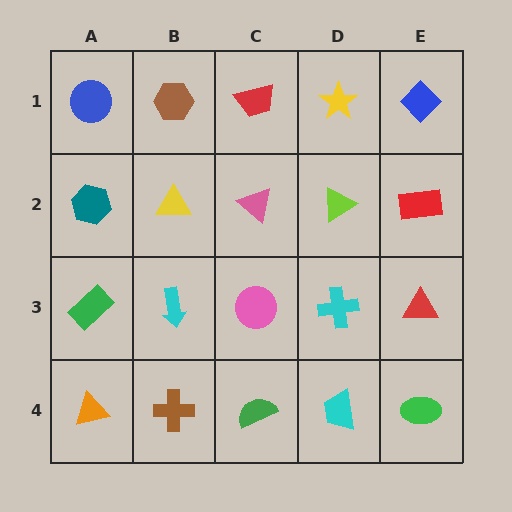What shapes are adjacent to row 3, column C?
A pink triangle (row 2, column C), a green semicircle (row 4, column C), a cyan arrow (row 3, column B), a cyan cross (row 3, column D).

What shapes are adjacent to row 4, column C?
A pink circle (row 3, column C), a brown cross (row 4, column B), a cyan trapezoid (row 4, column D).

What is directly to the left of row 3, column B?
A green rectangle.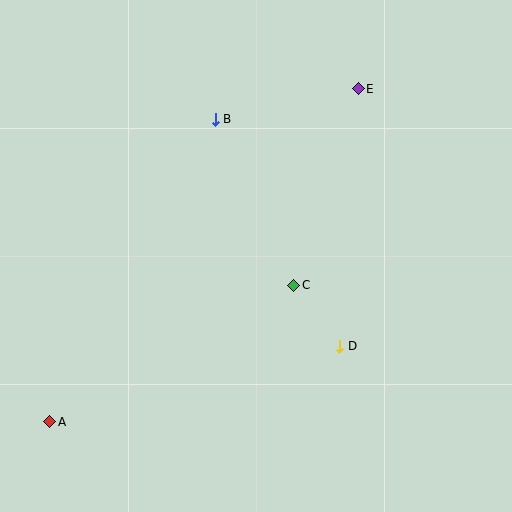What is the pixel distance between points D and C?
The distance between D and C is 77 pixels.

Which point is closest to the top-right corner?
Point E is closest to the top-right corner.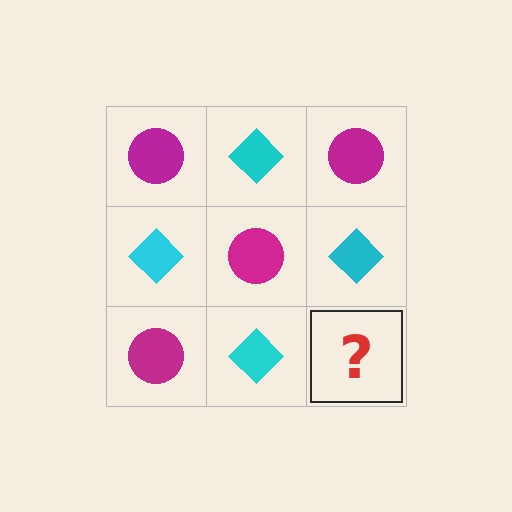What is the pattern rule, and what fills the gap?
The rule is that it alternates magenta circle and cyan diamond in a checkerboard pattern. The gap should be filled with a magenta circle.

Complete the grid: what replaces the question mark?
The question mark should be replaced with a magenta circle.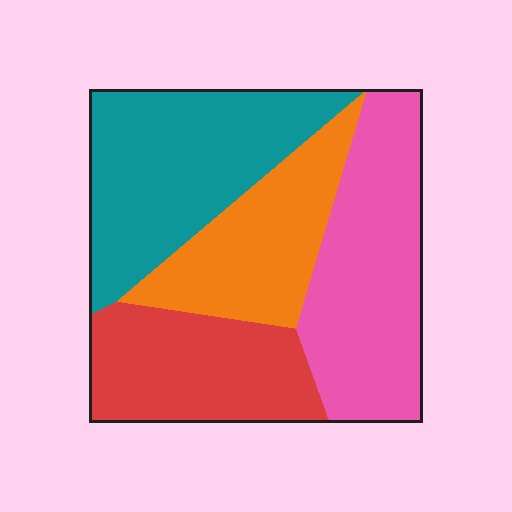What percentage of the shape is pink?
Pink covers around 30% of the shape.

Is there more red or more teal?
Teal.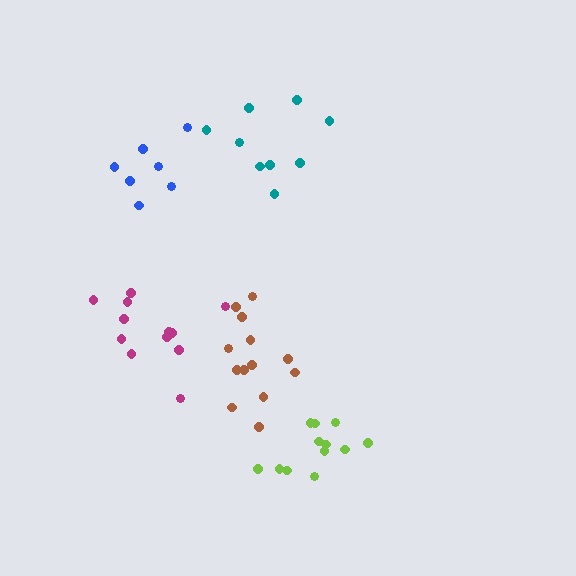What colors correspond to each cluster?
The clusters are colored: magenta, teal, brown, lime, blue.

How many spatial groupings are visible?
There are 5 spatial groupings.